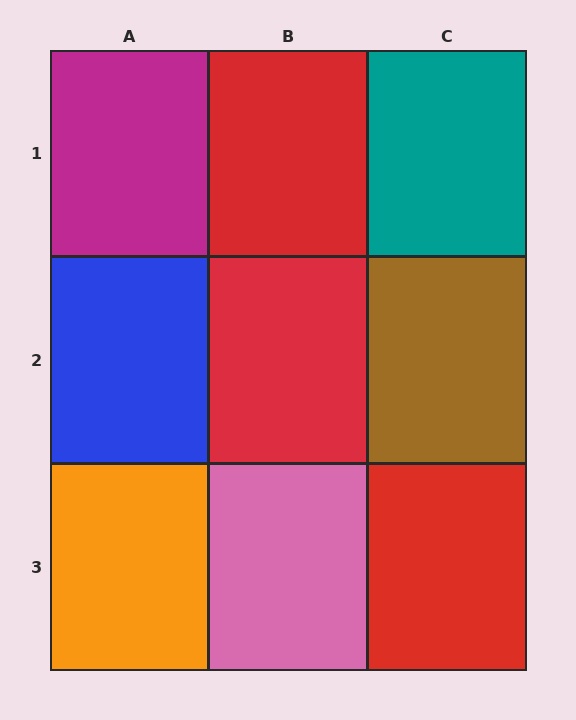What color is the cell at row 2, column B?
Red.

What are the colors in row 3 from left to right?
Orange, pink, red.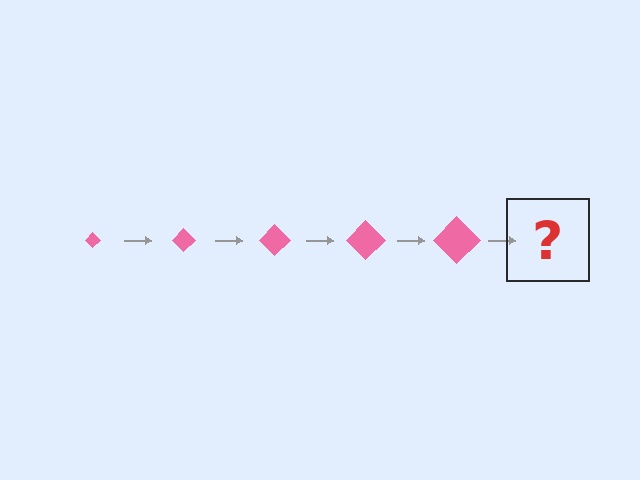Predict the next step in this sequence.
The next step is a pink diamond, larger than the previous one.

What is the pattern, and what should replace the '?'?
The pattern is that the diamond gets progressively larger each step. The '?' should be a pink diamond, larger than the previous one.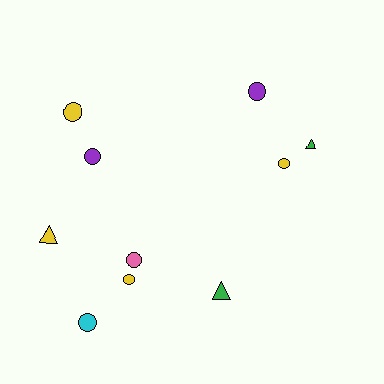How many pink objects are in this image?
There is 1 pink object.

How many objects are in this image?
There are 10 objects.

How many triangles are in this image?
There are 3 triangles.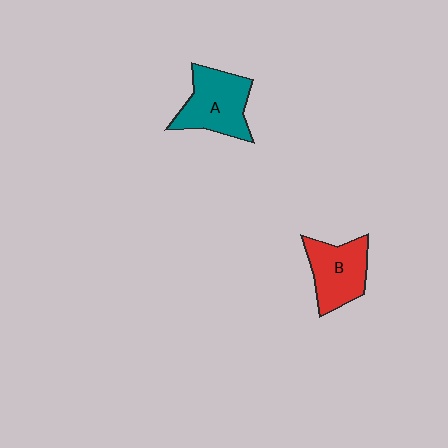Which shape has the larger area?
Shape A (teal).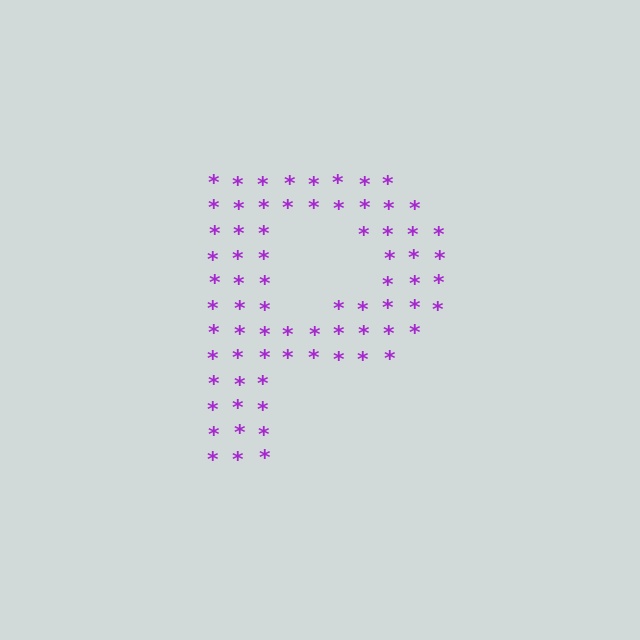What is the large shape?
The large shape is the letter P.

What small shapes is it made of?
It is made of small asterisks.